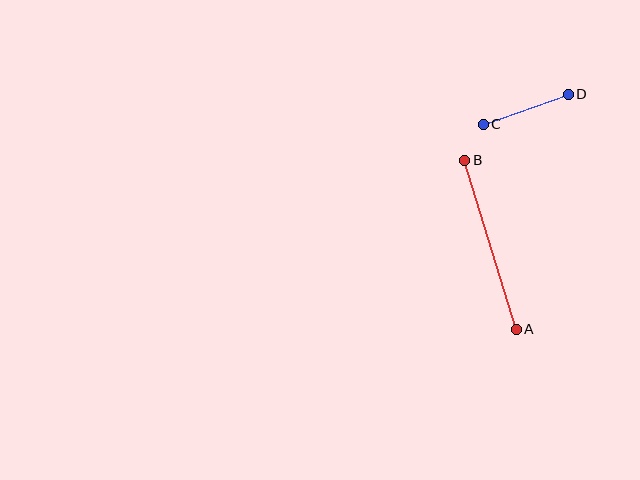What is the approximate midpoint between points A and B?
The midpoint is at approximately (491, 245) pixels.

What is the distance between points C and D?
The distance is approximately 90 pixels.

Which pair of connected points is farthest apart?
Points A and B are farthest apart.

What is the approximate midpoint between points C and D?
The midpoint is at approximately (526, 109) pixels.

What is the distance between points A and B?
The distance is approximately 177 pixels.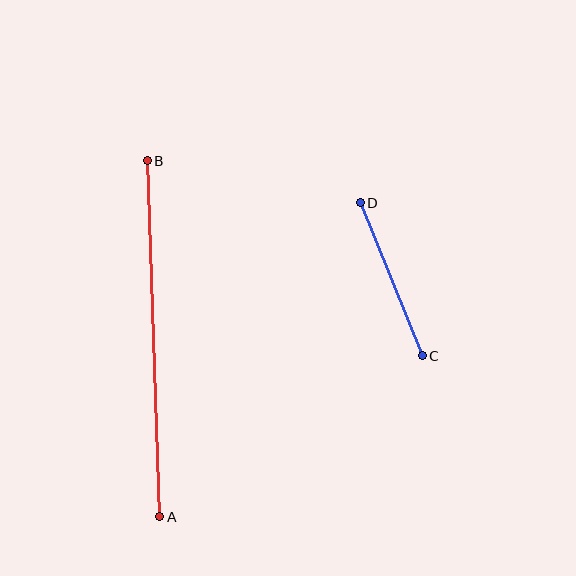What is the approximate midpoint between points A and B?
The midpoint is at approximately (153, 339) pixels.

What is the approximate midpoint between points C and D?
The midpoint is at approximately (391, 279) pixels.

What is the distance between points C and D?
The distance is approximately 165 pixels.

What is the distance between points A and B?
The distance is approximately 356 pixels.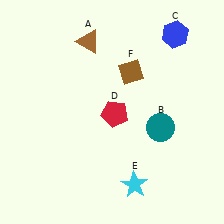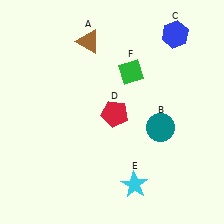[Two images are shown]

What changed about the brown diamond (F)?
In Image 1, F is brown. In Image 2, it changed to green.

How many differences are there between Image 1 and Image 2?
There is 1 difference between the two images.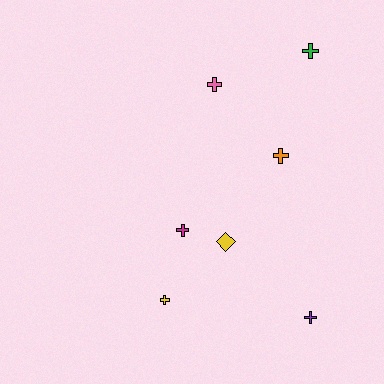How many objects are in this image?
There are 7 objects.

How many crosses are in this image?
There are 6 crosses.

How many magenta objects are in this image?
There is 1 magenta object.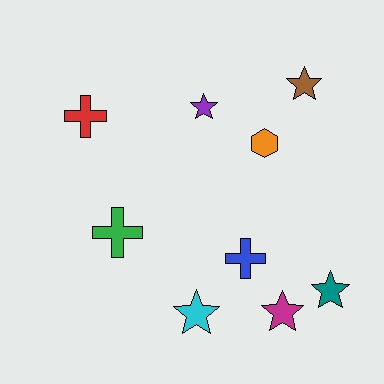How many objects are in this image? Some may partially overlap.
There are 9 objects.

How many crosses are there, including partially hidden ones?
There are 3 crosses.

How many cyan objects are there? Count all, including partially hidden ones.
There is 1 cyan object.